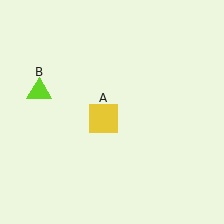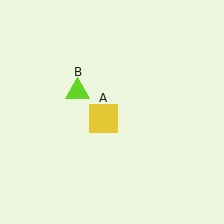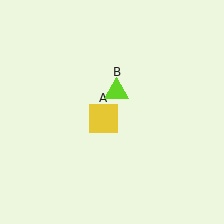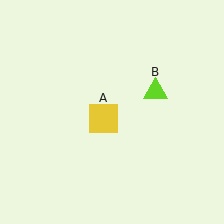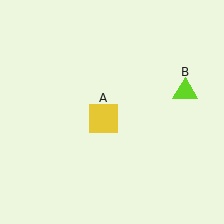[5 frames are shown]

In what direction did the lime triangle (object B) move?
The lime triangle (object B) moved right.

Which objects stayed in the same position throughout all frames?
Yellow square (object A) remained stationary.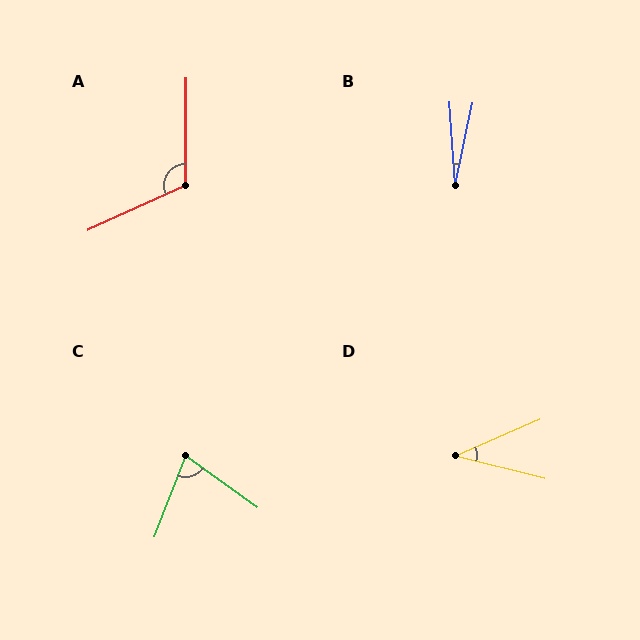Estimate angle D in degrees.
Approximately 37 degrees.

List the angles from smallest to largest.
B (16°), D (37°), C (75°), A (115°).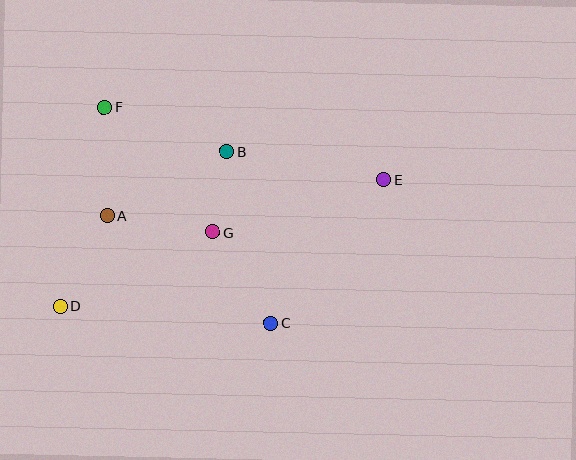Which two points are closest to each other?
Points B and G are closest to each other.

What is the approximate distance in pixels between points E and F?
The distance between E and F is approximately 289 pixels.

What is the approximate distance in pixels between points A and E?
The distance between A and E is approximately 278 pixels.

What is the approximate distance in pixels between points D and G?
The distance between D and G is approximately 169 pixels.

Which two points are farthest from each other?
Points D and E are farthest from each other.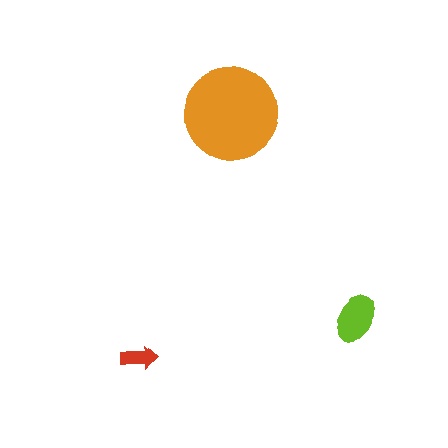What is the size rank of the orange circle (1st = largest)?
1st.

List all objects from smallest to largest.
The red arrow, the lime ellipse, the orange circle.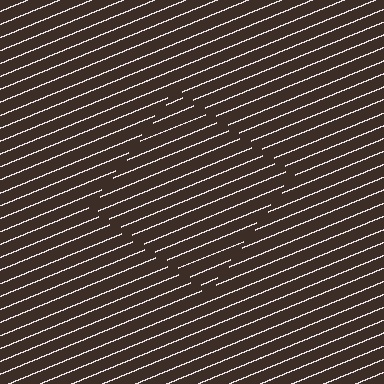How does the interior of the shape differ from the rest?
The interior of the shape contains the same grating, shifted by half a period — the contour is defined by the phase discontinuity where line-ends from the inner and outer gratings abut.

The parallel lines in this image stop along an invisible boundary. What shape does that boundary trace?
An illusory square. The interior of the shape contains the same grating, shifted by half a period — the contour is defined by the phase discontinuity where line-ends from the inner and outer gratings abut.